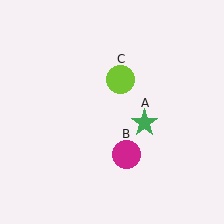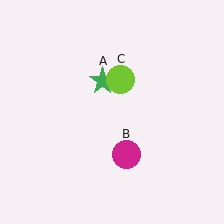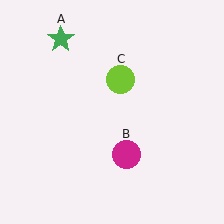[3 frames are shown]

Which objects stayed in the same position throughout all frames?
Magenta circle (object B) and lime circle (object C) remained stationary.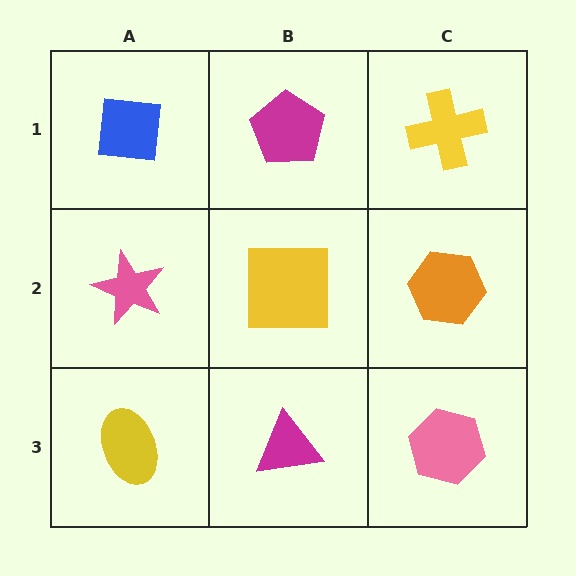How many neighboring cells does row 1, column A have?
2.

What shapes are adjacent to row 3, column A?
A pink star (row 2, column A), a magenta triangle (row 3, column B).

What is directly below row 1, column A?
A pink star.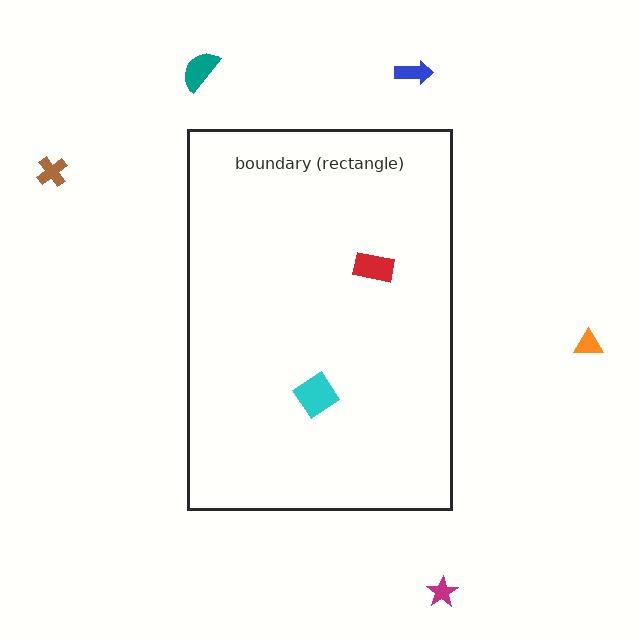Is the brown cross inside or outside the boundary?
Outside.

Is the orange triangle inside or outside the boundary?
Outside.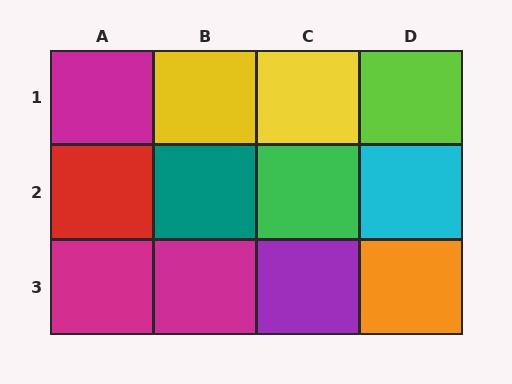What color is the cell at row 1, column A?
Magenta.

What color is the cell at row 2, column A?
Red.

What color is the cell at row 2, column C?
Green.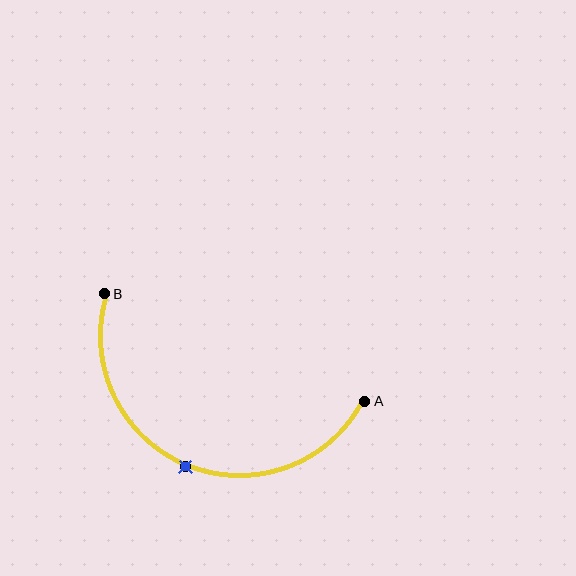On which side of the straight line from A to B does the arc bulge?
The arc bulges below the straight line connecting A and B.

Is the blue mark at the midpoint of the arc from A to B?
Yes. The blue mark lies on the arc at equal arc-length from both A and B — it is the arc midpoint.